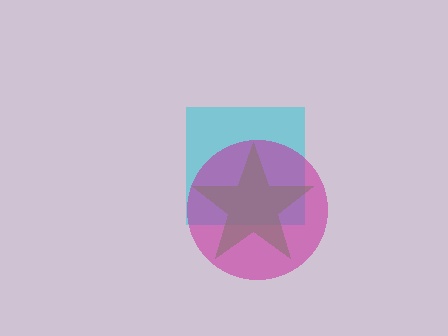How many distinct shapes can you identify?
There are 3 distinct shapes: a cyan square, a green star, a magenta circle.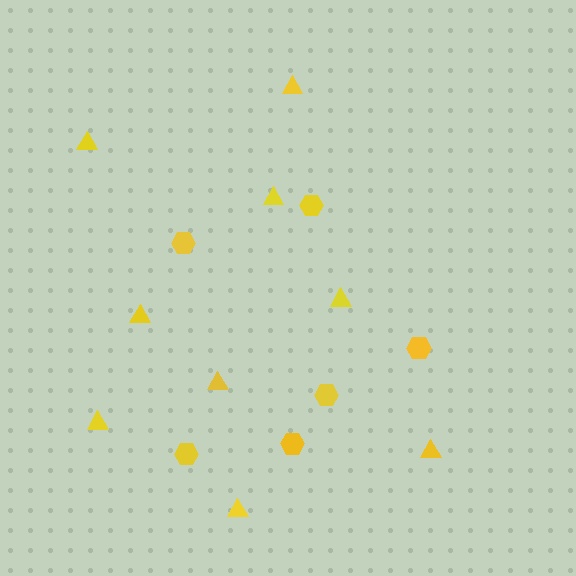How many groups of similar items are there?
There are 2 groups: one group of triangles (9) and one group of hexagons (6).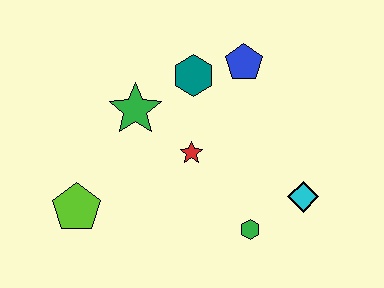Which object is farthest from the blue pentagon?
The lime pentagon is farthest from the blue pentagon.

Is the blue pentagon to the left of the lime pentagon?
No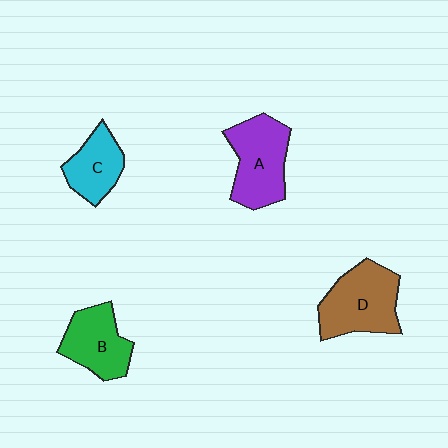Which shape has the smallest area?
Shape C (cyan).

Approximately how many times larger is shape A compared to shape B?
Approximately 1.2 times.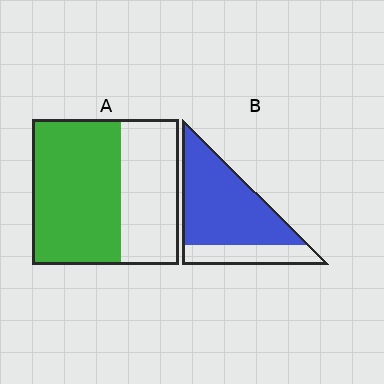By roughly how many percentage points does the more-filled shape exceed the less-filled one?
By roughly 15 percentage points (B over A).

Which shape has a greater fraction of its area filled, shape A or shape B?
Shape B.